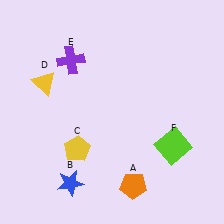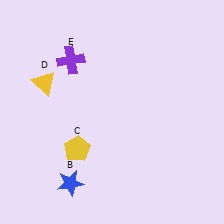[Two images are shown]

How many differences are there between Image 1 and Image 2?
There are 2 differences between the two images.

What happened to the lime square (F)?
The lime square (F) was removed in Image 2. It was in the bottom-right area of Image 1.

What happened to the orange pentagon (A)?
The orange pentagon (A) was removed in Image 2. It was in the bottom-right area of Image 1.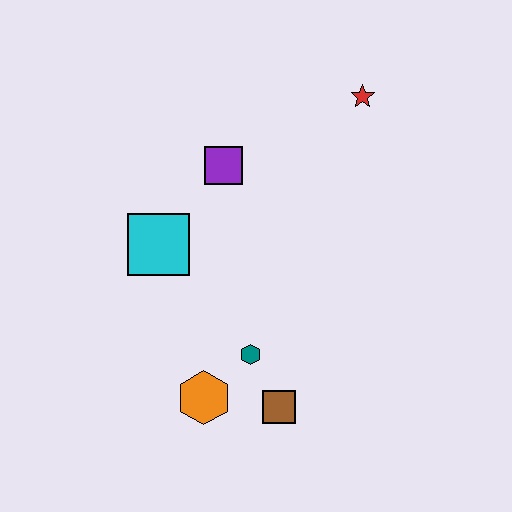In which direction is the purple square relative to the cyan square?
The purple square is above the cyan square.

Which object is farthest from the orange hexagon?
The red star is farthest from the orange hexagon.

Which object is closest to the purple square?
The cyan square is closest to the purple square.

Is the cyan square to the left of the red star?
Yes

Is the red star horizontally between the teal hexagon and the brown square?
No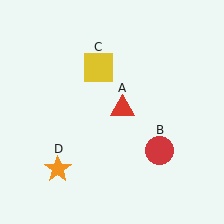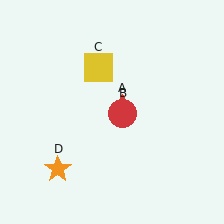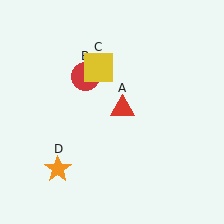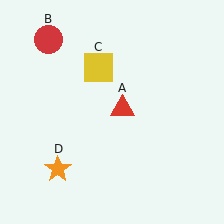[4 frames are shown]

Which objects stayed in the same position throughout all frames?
Red triangle (object A) and yellow square (object C) and orange star (object D) remained stationary.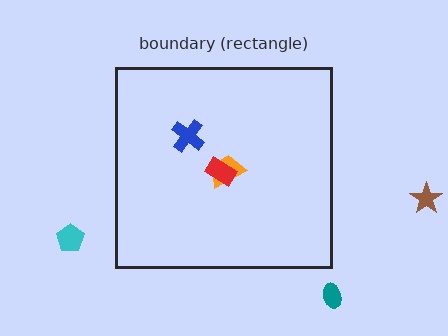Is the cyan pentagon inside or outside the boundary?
Outside.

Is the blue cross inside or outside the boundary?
Inside.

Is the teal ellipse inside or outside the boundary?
Outside.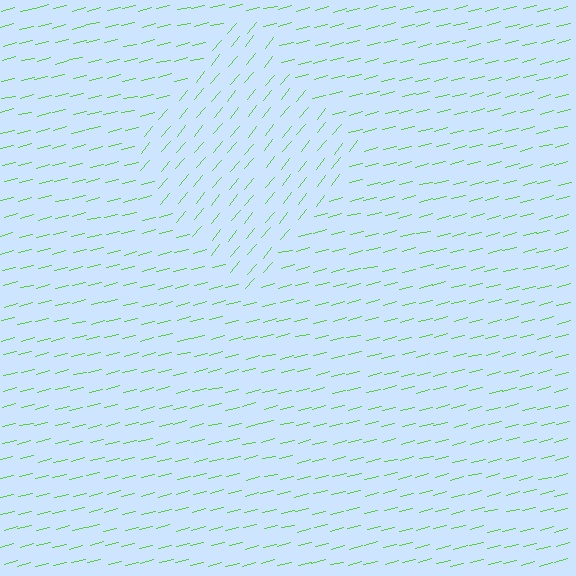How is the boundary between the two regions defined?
The boundary is defined purely by a change in line orientation (approximately 37 degrees difference). All lines are the same color and thickness.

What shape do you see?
I see a diamond.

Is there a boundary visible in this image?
Yes, there is a texture boundary formed by a change in line orientation.